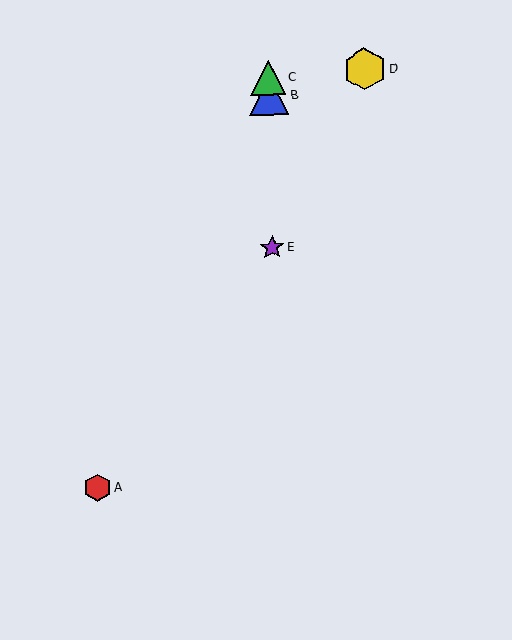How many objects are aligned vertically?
3 objects (B, C, E) are aligned vertically.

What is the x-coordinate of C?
Object C is at x≈268.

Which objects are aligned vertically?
Objects B, C, E are aligned vertically.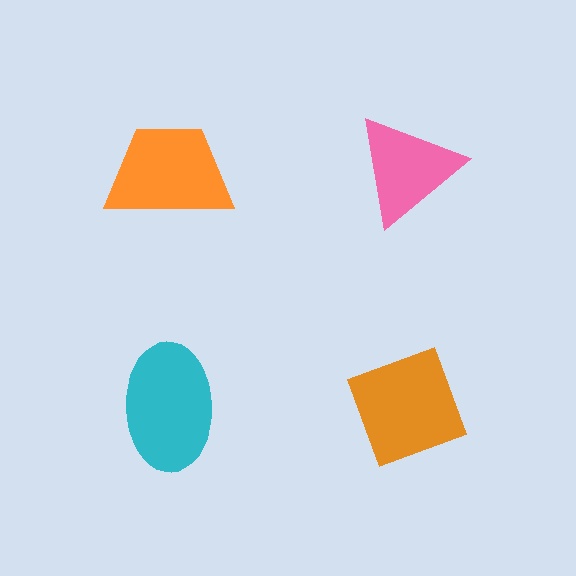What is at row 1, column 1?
An orange trapezoid.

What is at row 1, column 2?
A pink triangle.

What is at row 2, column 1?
A cyan ellipse.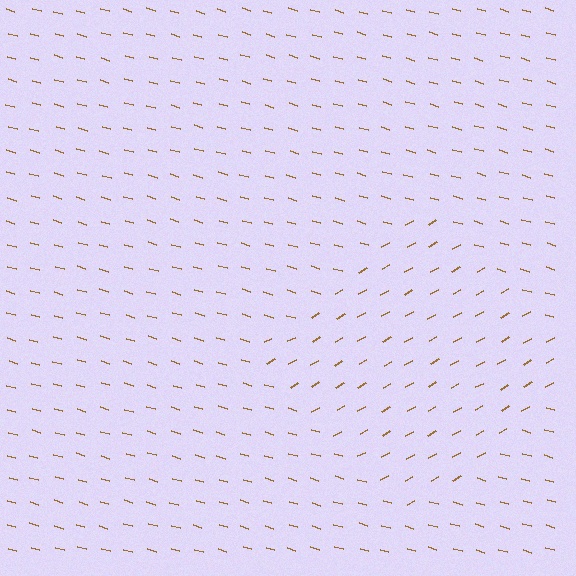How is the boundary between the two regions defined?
The boundary is defined purely by a change in line orientation (approximately 45 degrees difference). All lines are the same color and thickness.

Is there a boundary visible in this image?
Yes, there is a texture boundary formed by a change in line orientation.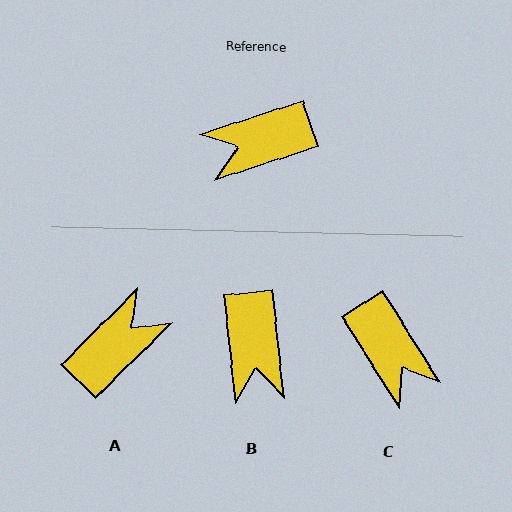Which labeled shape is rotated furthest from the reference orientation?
A, about 153 degrees away.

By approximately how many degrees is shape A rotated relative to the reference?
Approximately 153 degrees clockwise.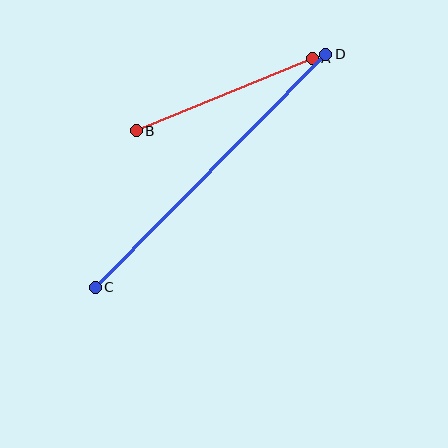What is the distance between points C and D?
The distance is approximately 328 pixels.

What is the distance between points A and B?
The distance is approximately 190 pixels.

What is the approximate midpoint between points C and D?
The midpoint is at approximately (211, 171) pixels.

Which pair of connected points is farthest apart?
Points C and D are farthest apart.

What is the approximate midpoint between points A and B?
The midpoint is at approximately (224, 94) pixels.